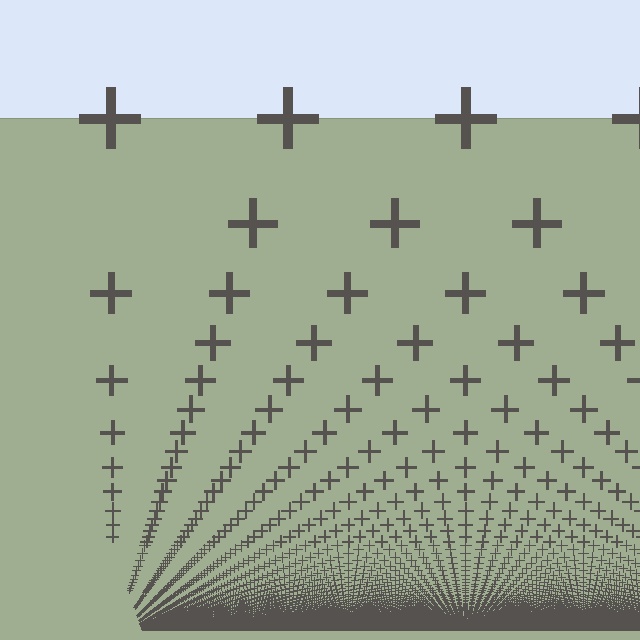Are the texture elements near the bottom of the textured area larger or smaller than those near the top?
Smaller. The gradient is inverted — elements near the bottom are smaller and denser.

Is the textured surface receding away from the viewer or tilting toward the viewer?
The surface appears to tilt toward the viewer. Texture elements get larger and sparser toward the top.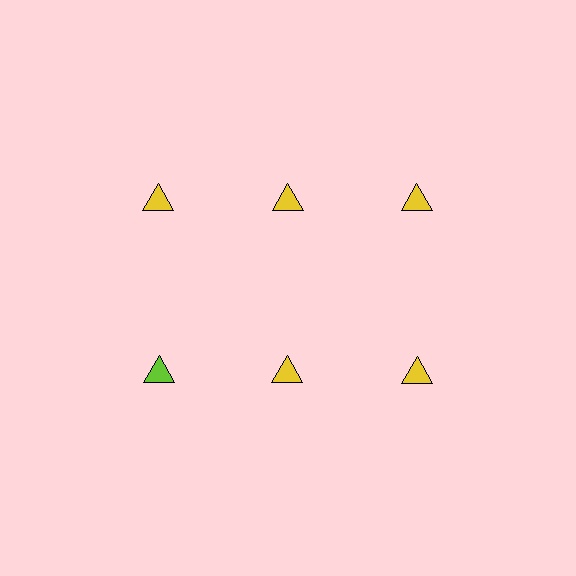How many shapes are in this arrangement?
There are 6 shapes arranged in a grid pattern.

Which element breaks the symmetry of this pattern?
The lime triangle in the second row, leftmost column breaks the symmetry. All other shapes are yellow triangles.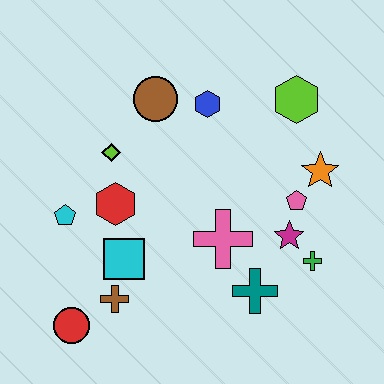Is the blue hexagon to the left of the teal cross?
Yes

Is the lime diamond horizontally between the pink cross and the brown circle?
No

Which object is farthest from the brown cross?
The lime hexagon is farthest from the brown cross.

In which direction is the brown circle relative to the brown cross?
The brown circle is above the brown cross.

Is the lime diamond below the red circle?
No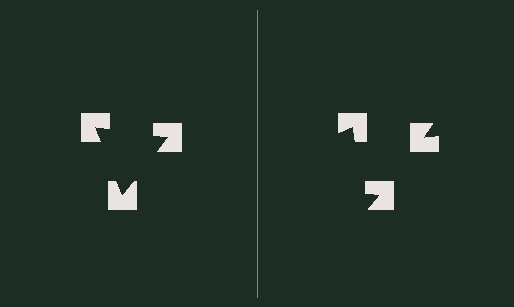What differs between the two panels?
The notched squares are positioned identically on both sides; only the wedge orientations differ. On the left they align to a triangle; on the right they are misaligned.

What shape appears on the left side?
An illusory triangle.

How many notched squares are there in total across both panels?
6 — 3 on each side.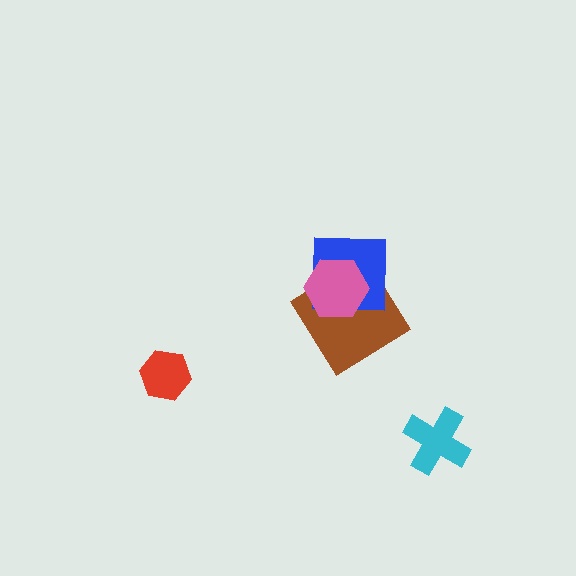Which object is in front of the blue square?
The pink hexagon is in front of the blue square.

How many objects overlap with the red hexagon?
0 objects overlap with the red hexagon.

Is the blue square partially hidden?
Yes, it is partially covered by another shape.